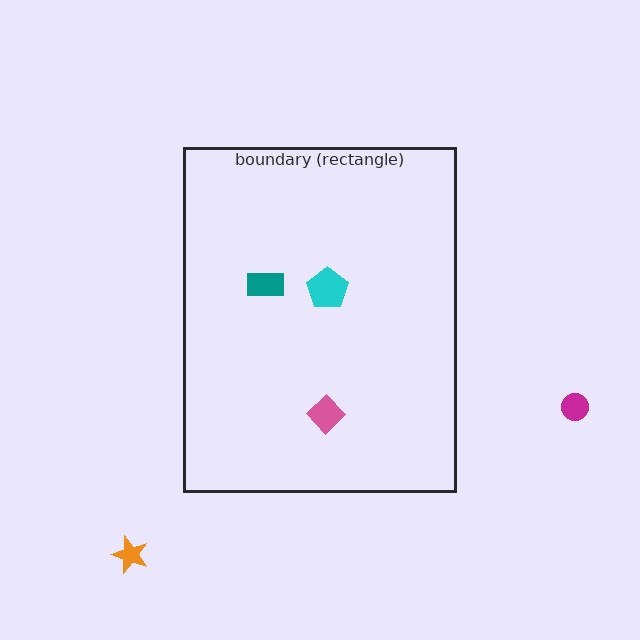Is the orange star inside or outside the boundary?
Outside.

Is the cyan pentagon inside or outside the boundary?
Inside.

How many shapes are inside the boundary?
3 inside, 2 outside.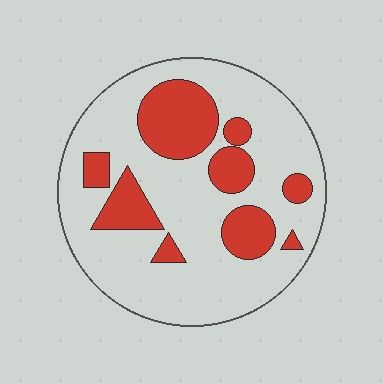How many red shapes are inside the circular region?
9.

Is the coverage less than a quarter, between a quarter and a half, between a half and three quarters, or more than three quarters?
Between a quarter and a half.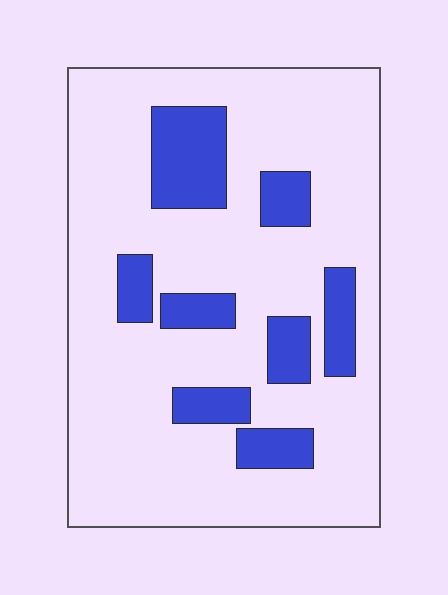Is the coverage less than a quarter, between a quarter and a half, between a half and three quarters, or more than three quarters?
Less than a quarter.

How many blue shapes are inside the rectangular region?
8.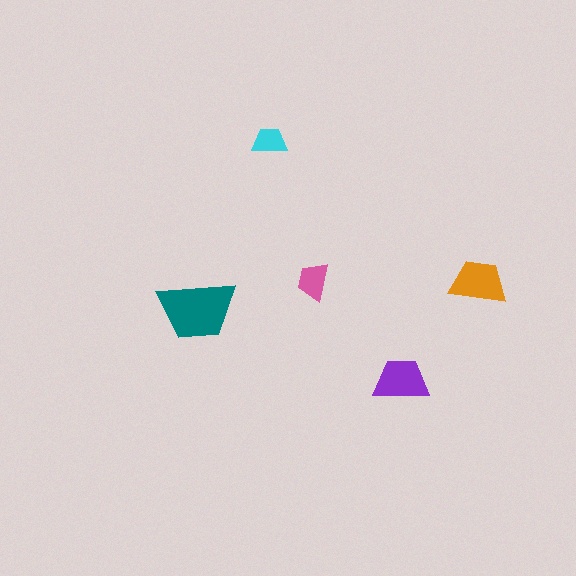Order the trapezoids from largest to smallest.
the teal one, the orange one, the purple one, the pink one, the cyan one.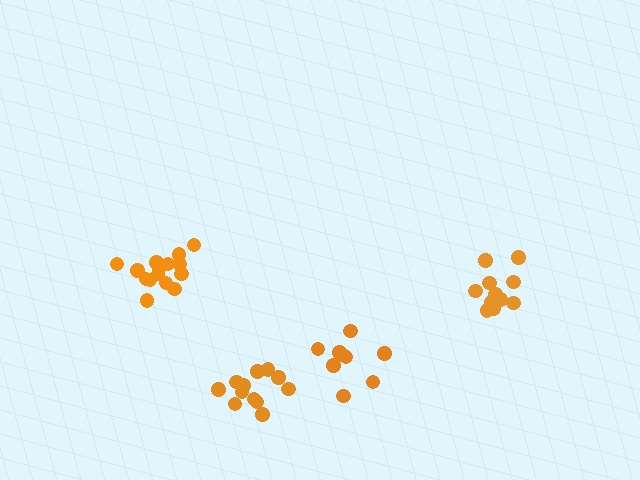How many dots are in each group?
Group 1: 15 dots, Group 2: 9 dots, Group 3: 12 dots, Group 4: 11 dots (47 total).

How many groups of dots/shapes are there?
There are 4 groups.